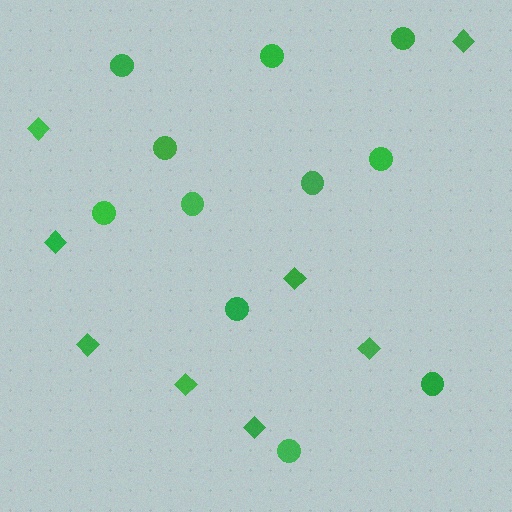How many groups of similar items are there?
There are 2 groups: one group of diamonds (8) and one group of circles (11).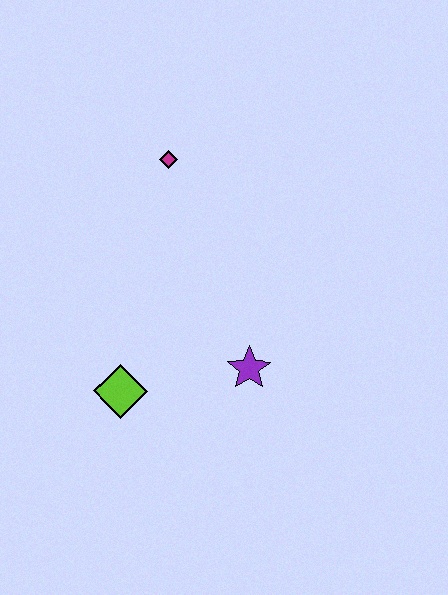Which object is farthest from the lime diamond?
The magenta diamond is farthest from the lime diamond.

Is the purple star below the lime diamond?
No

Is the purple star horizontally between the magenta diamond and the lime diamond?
No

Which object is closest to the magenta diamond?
The purple star is closest to the magenta diamond.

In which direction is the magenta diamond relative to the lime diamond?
The magenta diamond is above the lime diamond.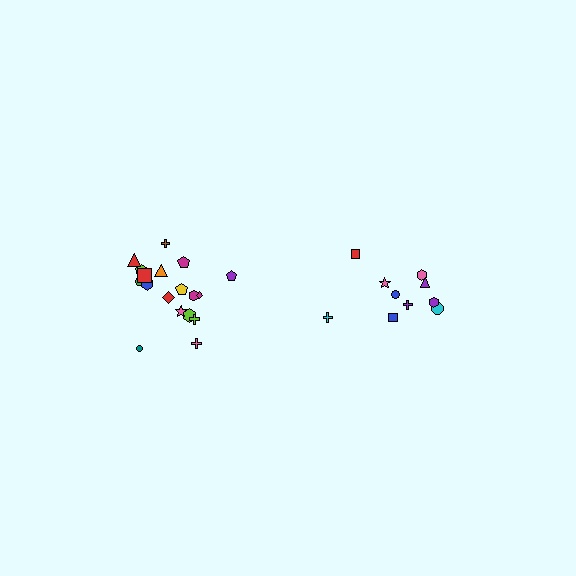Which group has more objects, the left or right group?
The left group.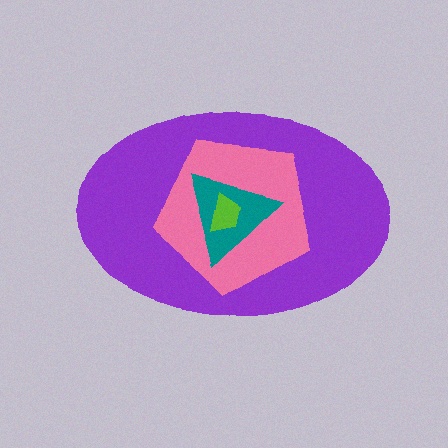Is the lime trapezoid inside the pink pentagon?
Yes.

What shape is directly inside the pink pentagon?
The teal triangle.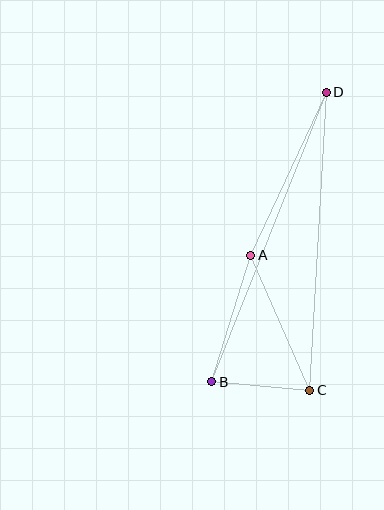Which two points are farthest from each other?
Points B and D are farthest from each other.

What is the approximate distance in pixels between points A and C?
The distance between A and C is approximately 147 pixels.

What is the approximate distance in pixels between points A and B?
The distance between A and B is approximately 132 pixels.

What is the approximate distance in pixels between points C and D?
The distance between C and D is approximately 299 pixels.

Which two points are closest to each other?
Points B and C are closest to each other.